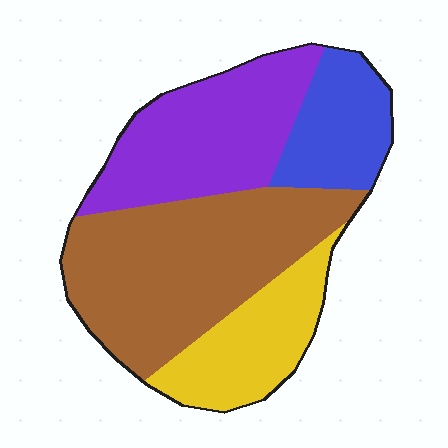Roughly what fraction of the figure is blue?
Blue covers about 15% of the figure.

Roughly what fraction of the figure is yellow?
Yellow takes up about one sixth (1/6) of the figure.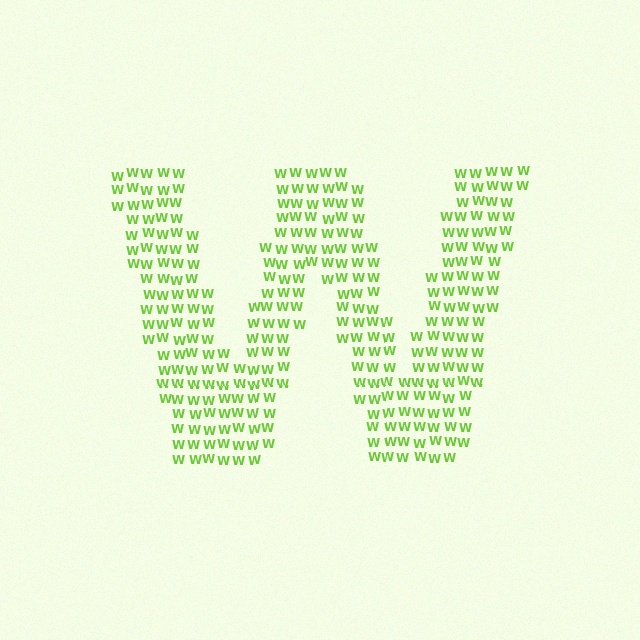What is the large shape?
The large shape is the letter W.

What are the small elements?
The small elements are letter W's.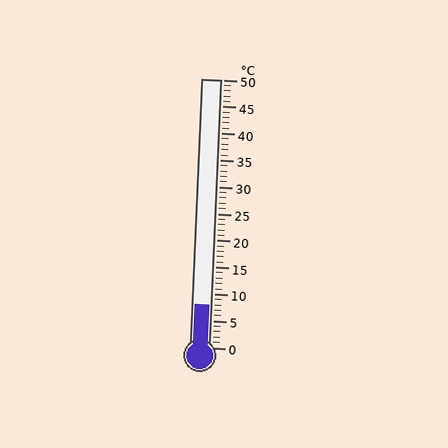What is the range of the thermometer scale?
The thermometer scale ranges from 0°C to 50°C.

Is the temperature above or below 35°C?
The temperature is below 35°C.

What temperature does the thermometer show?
The thermometer shows approximately 8°C.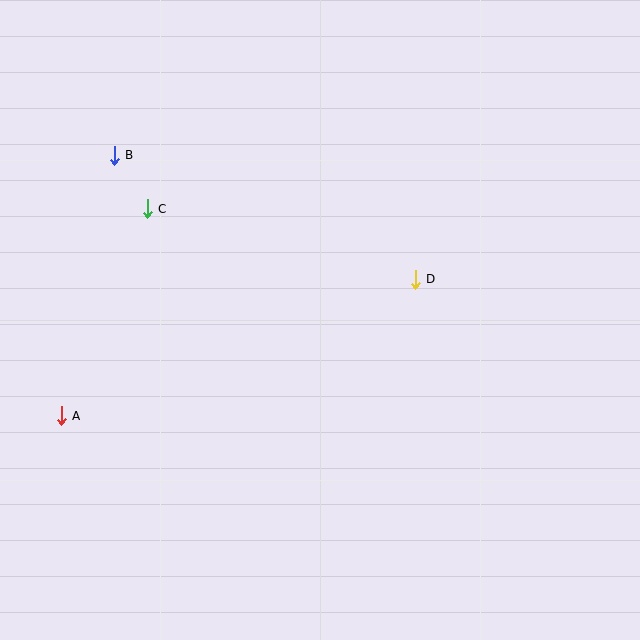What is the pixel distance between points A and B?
The distance between A and B is 266 pixels.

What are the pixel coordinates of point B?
Point B is at (114, 155).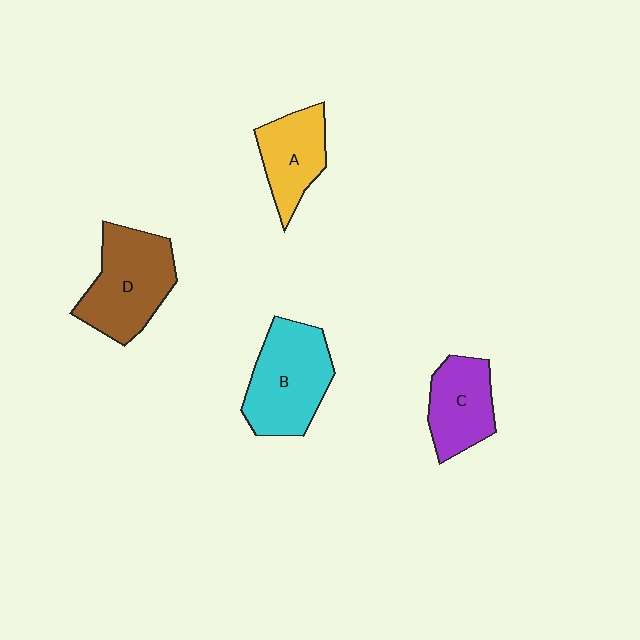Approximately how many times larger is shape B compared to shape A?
Approximately 1.5 times.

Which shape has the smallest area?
Shape A (yellow).